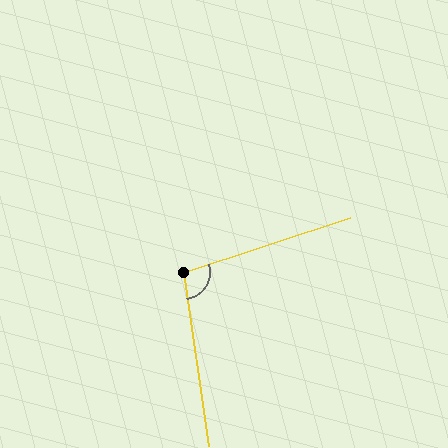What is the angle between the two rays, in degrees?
Approximately 100 degrees.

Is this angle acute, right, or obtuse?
It is obtuse.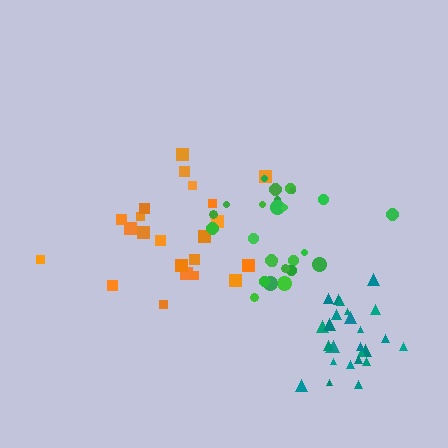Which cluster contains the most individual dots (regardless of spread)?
Green (26).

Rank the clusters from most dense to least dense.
teal, green, orange.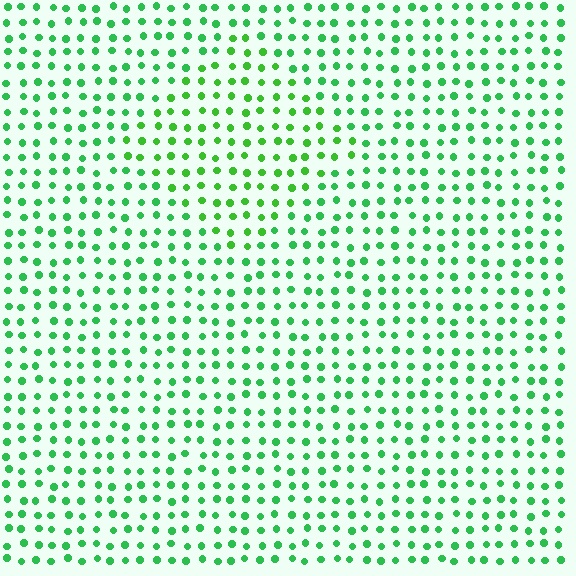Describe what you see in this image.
The image is filled with small green elements in a uniform arrangement. A diamond-shaped region is visible where the elements are tinted to a slightly different hue, forming a subtle color boundary.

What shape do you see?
I see a diamond.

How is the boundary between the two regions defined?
The boundary is defined purely by a slight shift in hue (about 20 degrees). Spacing, size, and orientation are identical on both sides.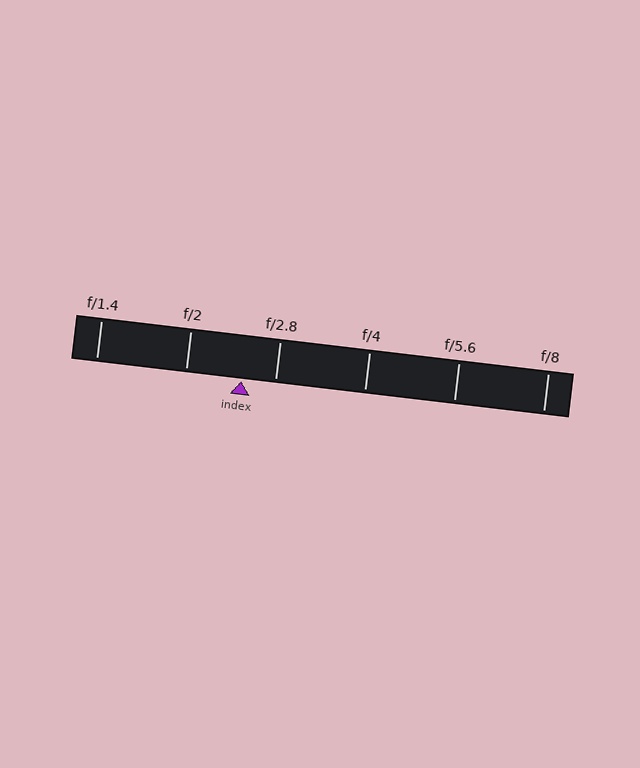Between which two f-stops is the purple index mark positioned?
The index mark is between f/2 and f/2.8.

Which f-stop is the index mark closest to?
The index mark is closest to f/2.8.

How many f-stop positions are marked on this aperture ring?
There are 6 f-stop positions marked.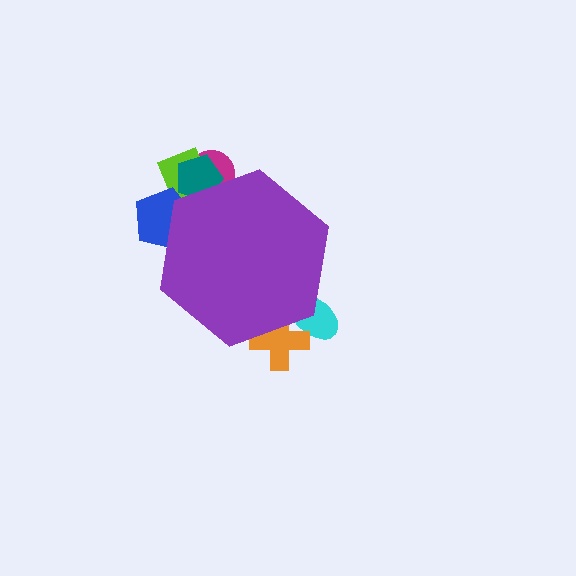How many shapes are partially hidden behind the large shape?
6 shapes are partially hidden.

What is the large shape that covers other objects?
A purple hexagon.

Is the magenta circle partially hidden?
Yes, the magenta circle is partially hidden behind the purple hexagon.